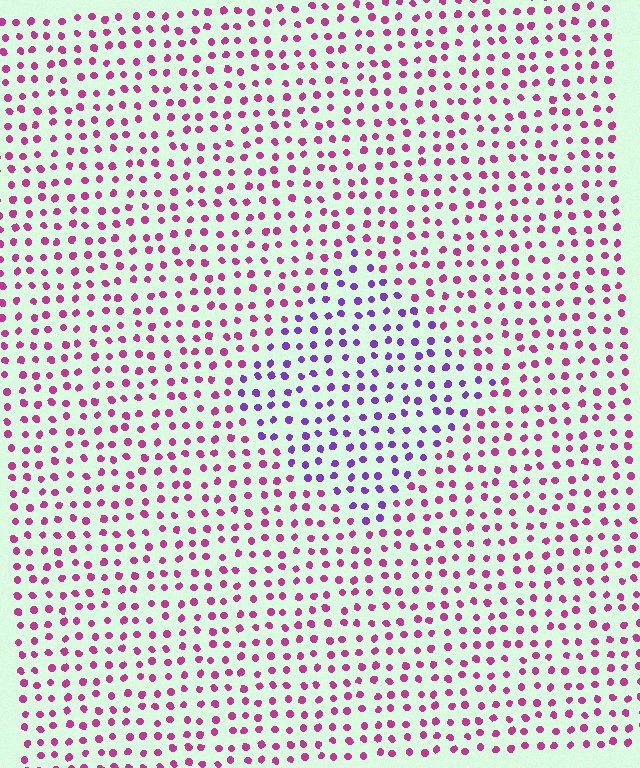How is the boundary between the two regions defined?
The boundary is defined purely by a slight shift in hue (about 48 degrees). Spacing, size, and orientation are identical on both sides.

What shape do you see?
I see a diamond.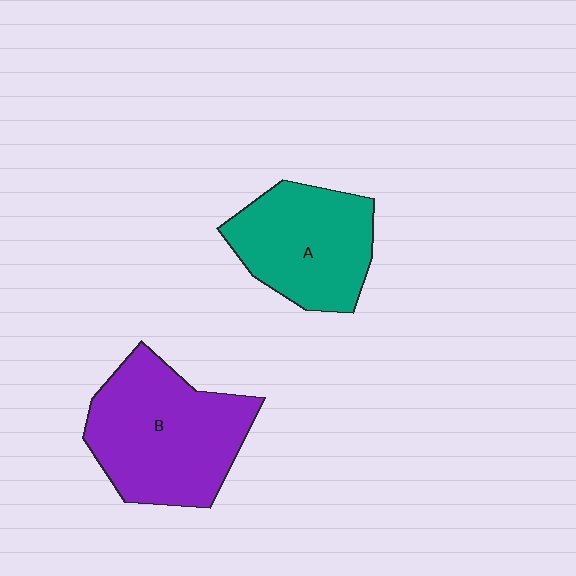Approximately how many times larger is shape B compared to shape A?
Approximately 1.3 times.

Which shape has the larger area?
Shape B (purple).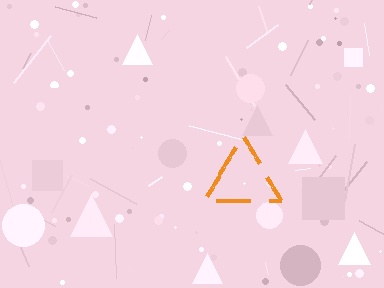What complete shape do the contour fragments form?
The contour fragments form a triangle.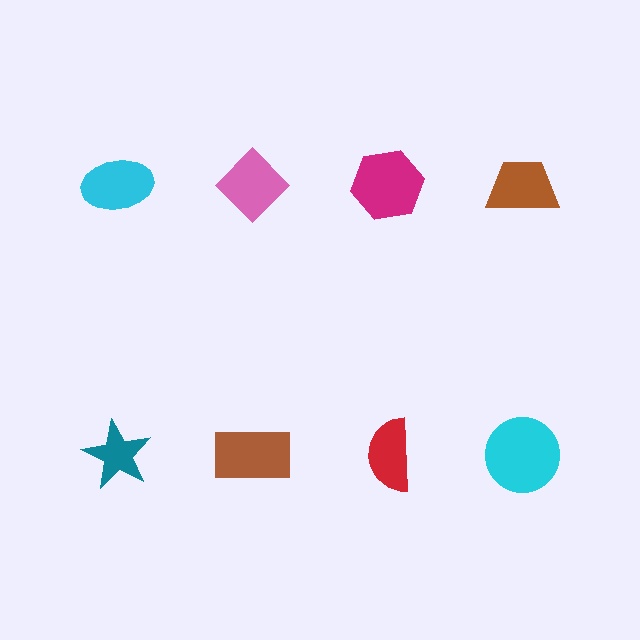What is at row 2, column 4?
A cyan circle.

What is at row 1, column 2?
A pink diamond.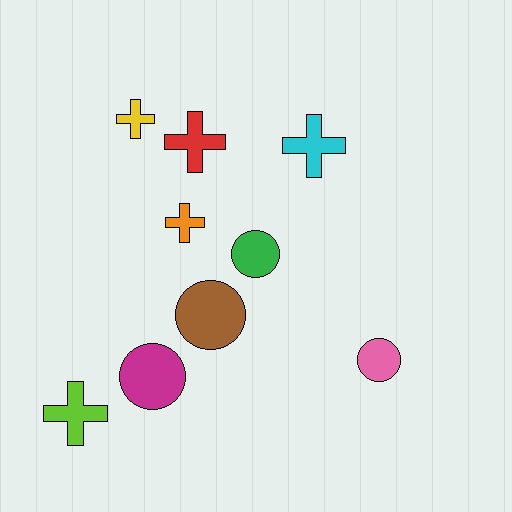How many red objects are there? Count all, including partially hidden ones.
There is 1 red object.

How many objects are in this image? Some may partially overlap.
There are 9 objects.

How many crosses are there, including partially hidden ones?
There are 5 crosses.